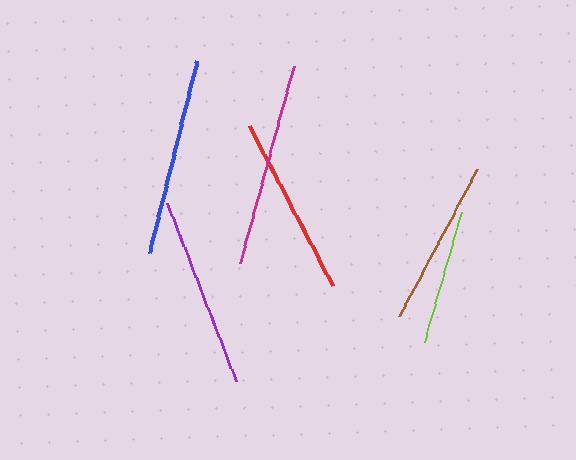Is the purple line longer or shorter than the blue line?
The blue line is longer than the purple line.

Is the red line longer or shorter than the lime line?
The red line is longer than the lime line.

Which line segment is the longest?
The magenta line is the longest at approximately 204 pixels.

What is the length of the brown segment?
The brown segment is approximately 167 pixels long.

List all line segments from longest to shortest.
From longest to shortest: magenta, blue, purple, red, brown, lime.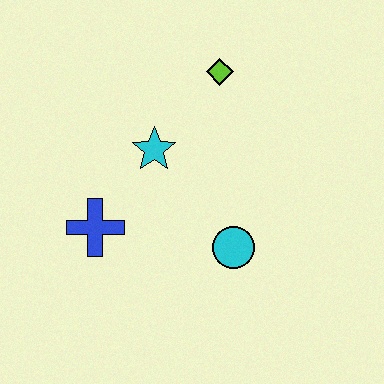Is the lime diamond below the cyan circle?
No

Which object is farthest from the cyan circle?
The lime diamond is farthest from the cyan circle.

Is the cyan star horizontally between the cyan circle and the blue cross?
Yes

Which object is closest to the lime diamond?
The cyan star is closest to the lime diamond.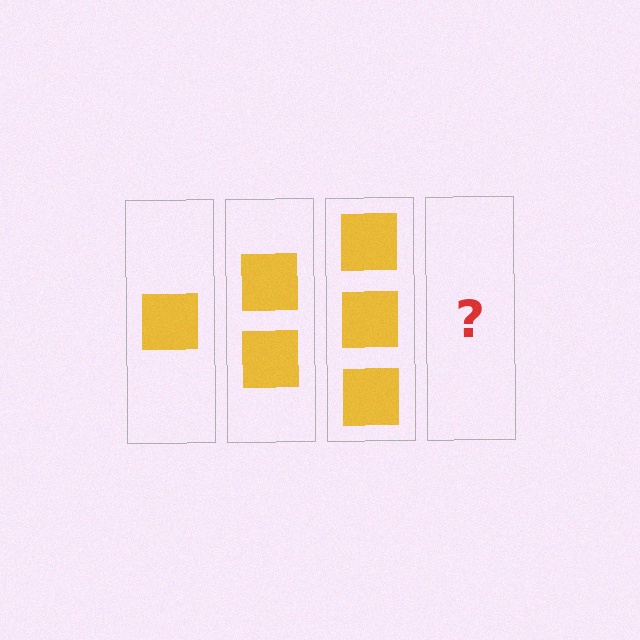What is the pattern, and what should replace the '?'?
The pattern is that each step adds one more square. The '?' should be 4 squares.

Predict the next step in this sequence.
The next step is 4 squares.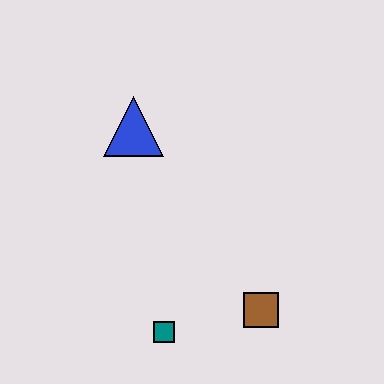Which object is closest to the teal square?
The brown square is closest to the teal square.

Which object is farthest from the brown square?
The blue triangle is farthest from the brown square.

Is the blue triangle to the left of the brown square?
Yes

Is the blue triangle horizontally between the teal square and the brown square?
No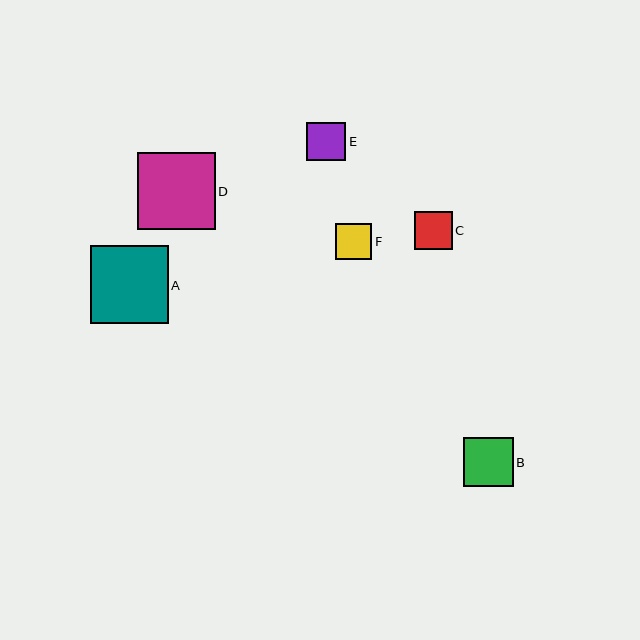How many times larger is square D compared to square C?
Square D is approximately 2.1 times the size of square C.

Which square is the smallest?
Square F is the smallest with a size of approximately 36 pixels.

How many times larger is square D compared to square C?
Square D is approximately 2.1 times the size of square C.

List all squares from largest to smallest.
From largest to smallest: A, D, B, E, C, F.